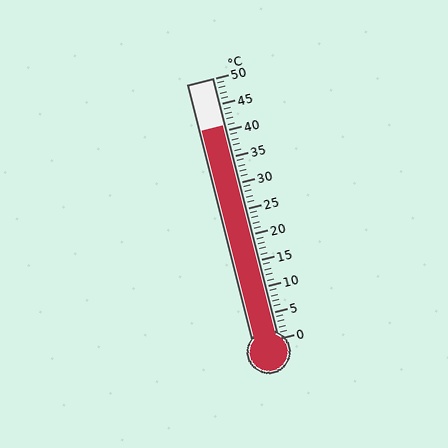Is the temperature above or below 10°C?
The temperature is above 10°C.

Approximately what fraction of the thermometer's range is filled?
The thermometer is filled to approximately 80% of its range.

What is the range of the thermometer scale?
The thermometer scale ranges from 0°C to 50°C.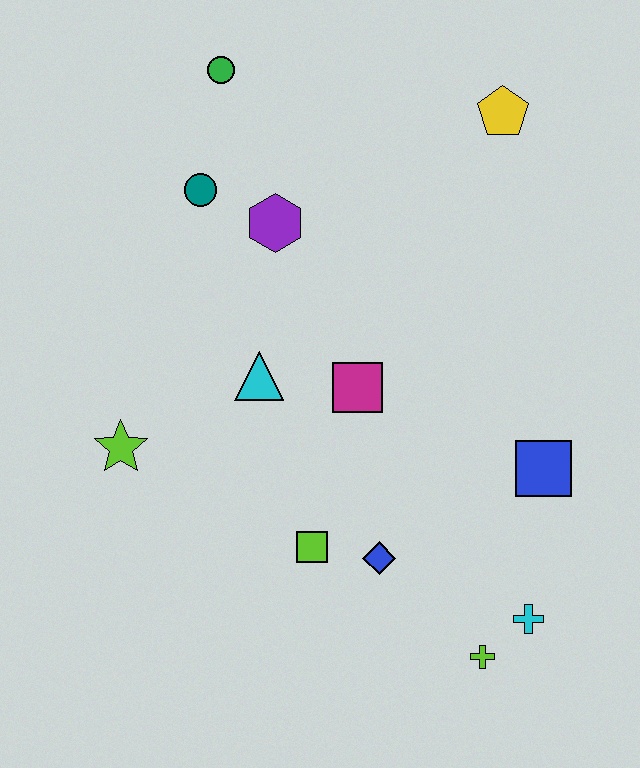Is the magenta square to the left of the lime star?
No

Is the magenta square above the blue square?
Yes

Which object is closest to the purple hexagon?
The teal circle is closest to the purple hexagon.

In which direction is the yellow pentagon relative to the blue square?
The yellow pentagon is above the blue square.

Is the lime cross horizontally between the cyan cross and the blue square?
No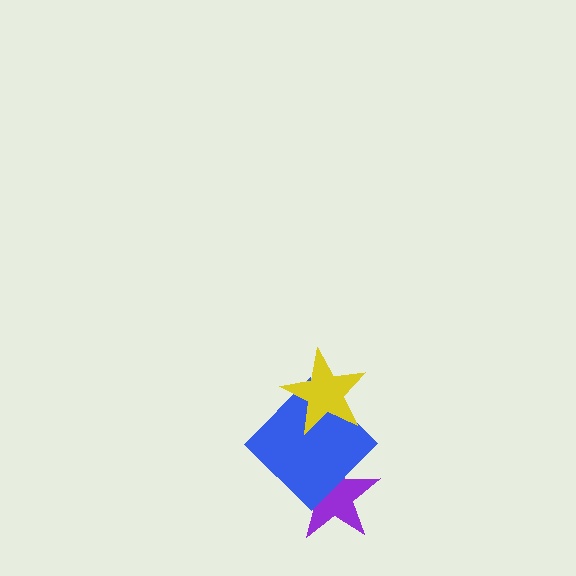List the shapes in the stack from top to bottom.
From top to bottom: the yellow star, the blue diamond, the purple star.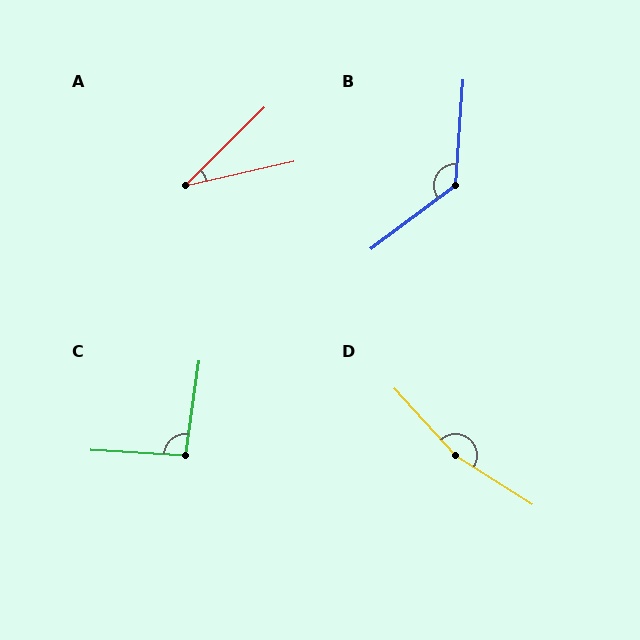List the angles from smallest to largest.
A (32°), C (95°), B (131°), D (164°).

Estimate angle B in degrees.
Approximately 131 degrees.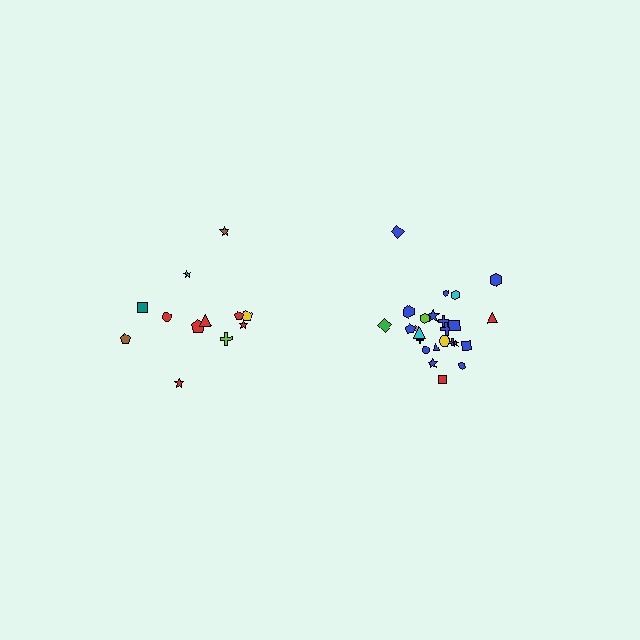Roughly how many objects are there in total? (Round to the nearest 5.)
Roughly 35 objects in total.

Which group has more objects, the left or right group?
The right group.